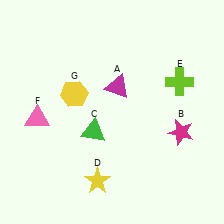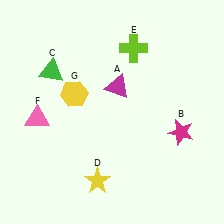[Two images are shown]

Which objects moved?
The objects that moved are: the green triangle (C), the lime cross (E).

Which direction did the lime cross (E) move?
The lime cross (E) moved left.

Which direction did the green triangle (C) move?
The green triangle (C) moved up.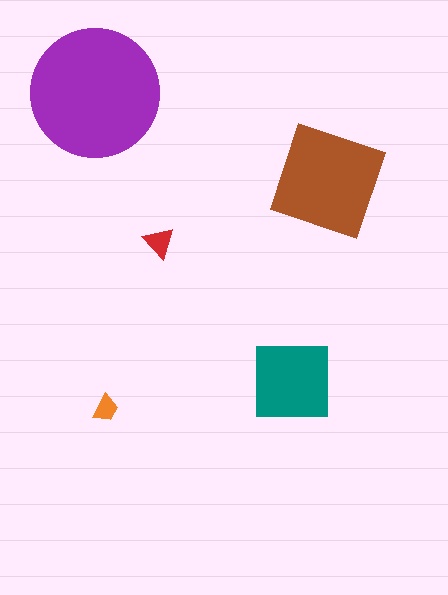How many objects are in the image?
There are 5 objects in the image.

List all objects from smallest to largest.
The orange trapezoid, the red triangle, the teal square, the brown diamond, the purple circle.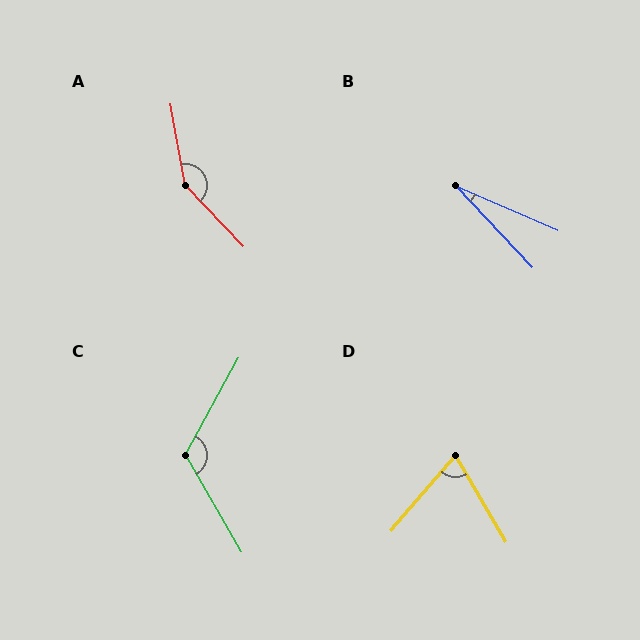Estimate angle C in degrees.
Approximately 122 degrees.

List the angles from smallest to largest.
B (23°), D (71°), C (122°), A (147°).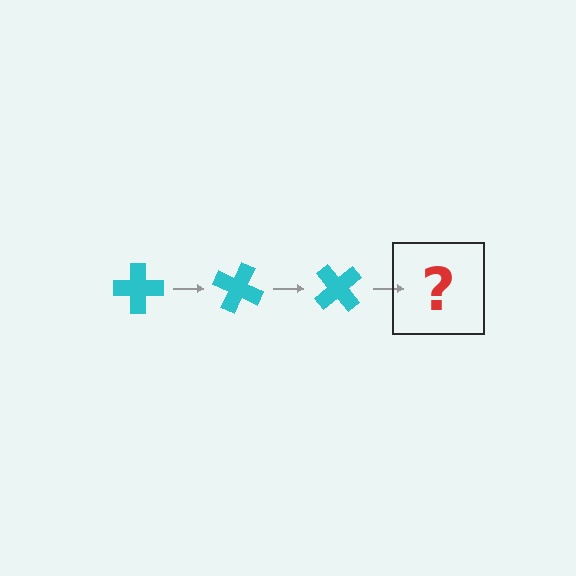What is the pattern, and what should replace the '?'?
The pattern is that the cross rotates 25 degrees each step. The '?' should be a cyan cross rotated 75 degrees.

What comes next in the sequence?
The next element should be a cyan cross rotated 75 degrees.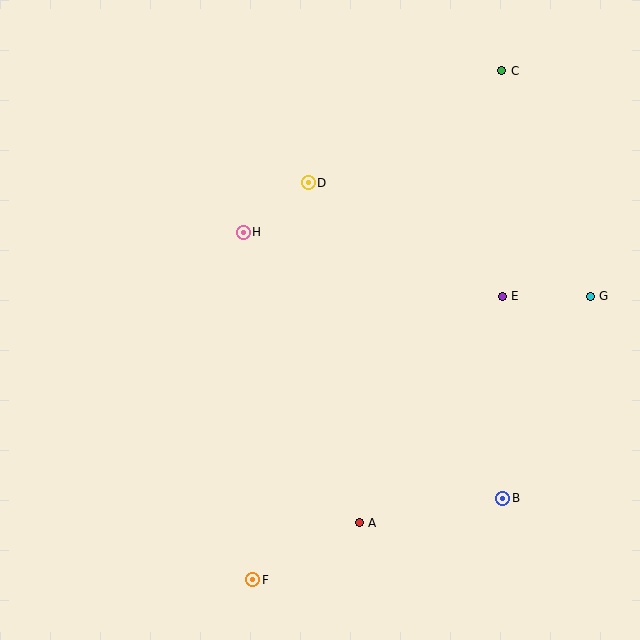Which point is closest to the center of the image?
Point H at (243, 232) is closest to the center.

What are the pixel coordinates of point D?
Point D is at (308, 183).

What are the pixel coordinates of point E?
Point E is at (502, 296).